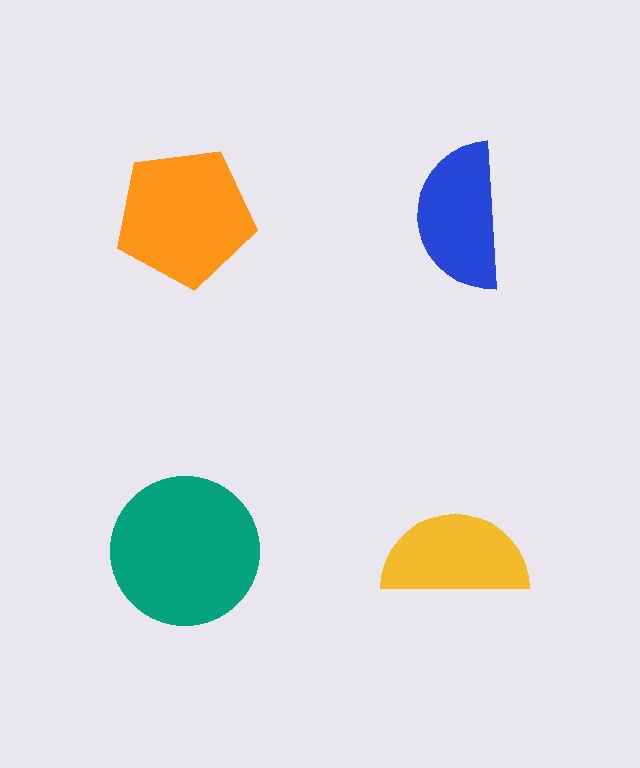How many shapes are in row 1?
2 shapes.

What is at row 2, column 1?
A teal circle.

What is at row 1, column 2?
A blue semicircle.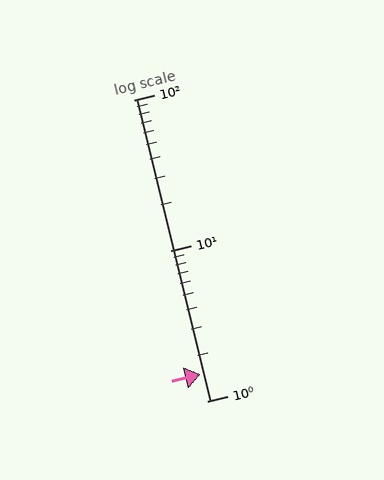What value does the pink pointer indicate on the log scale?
The pointer indicates approximately 1.5.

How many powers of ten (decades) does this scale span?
The scale spans 2 decades, from 1 to 100.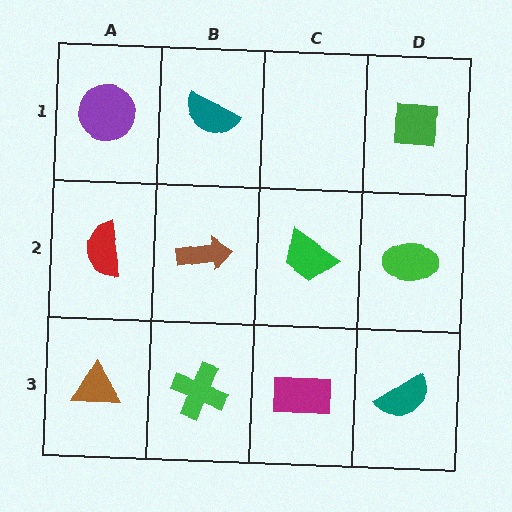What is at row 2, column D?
A green ellipse.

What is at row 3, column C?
A magenta rectangle.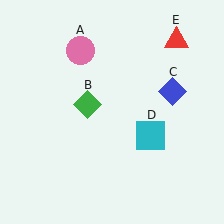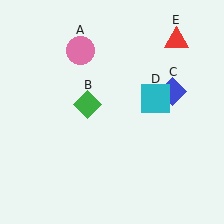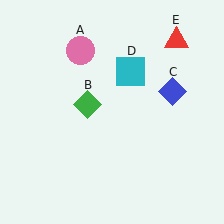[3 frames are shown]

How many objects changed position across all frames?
1 object changed position: cyan square (object D).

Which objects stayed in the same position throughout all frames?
Pink circle (object A) and green diamond (object B) and blue diamond (object C) and red triangle (object E) remained stationary.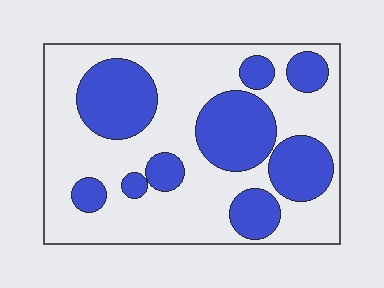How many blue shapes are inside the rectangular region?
9.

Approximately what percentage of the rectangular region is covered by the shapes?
Approximately 35%.